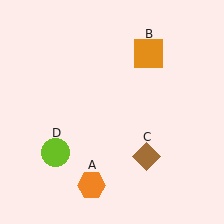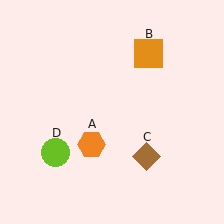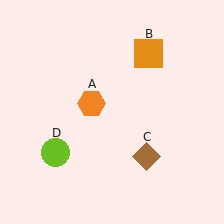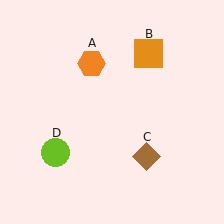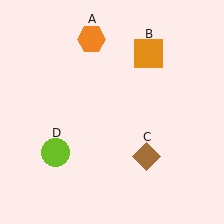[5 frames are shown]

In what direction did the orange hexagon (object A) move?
The orange hexagon (object A) moved up.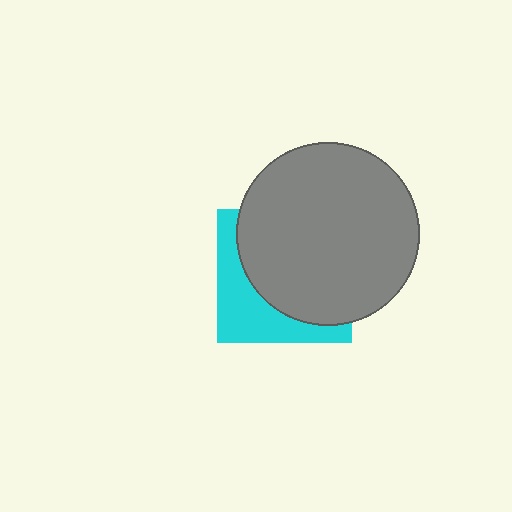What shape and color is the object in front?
The object in front is a gray circle.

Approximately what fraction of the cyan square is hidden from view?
Roughly 64% of the cyan square is hidden behind the gray circle.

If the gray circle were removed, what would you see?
You would see the complete cyan square.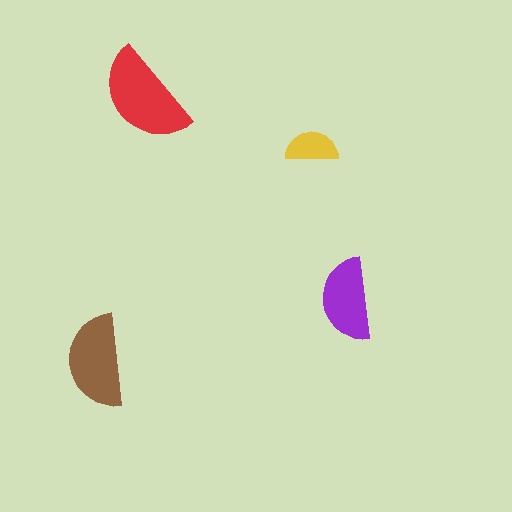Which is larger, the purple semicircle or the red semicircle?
The red one.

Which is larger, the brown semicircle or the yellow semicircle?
The brown one.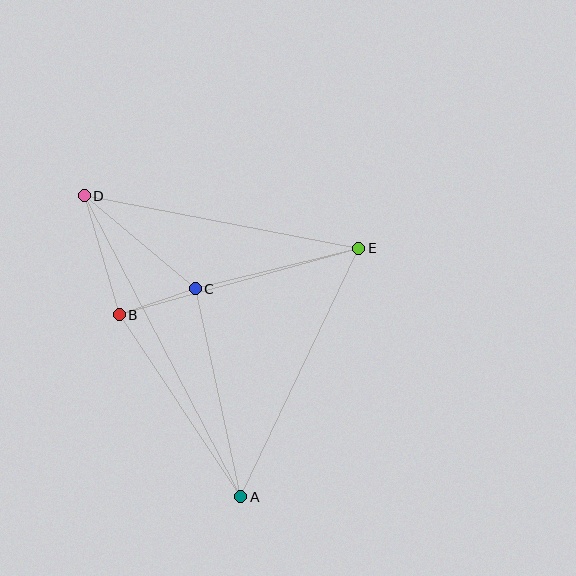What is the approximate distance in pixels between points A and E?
The distance between A and E is approximately 275 pixels.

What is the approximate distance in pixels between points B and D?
The distance between B and D is approximately 124 pixels.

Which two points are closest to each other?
Points B and C are closest to each other.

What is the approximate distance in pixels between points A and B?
The distance between A and B is approximately 219 pixels.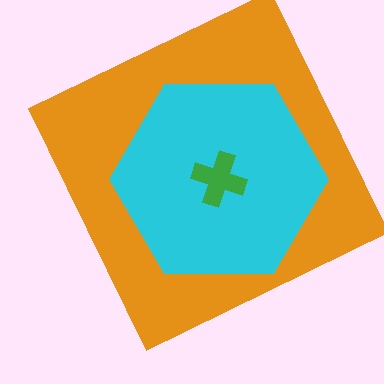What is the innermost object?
The green cross.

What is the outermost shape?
The orange square.